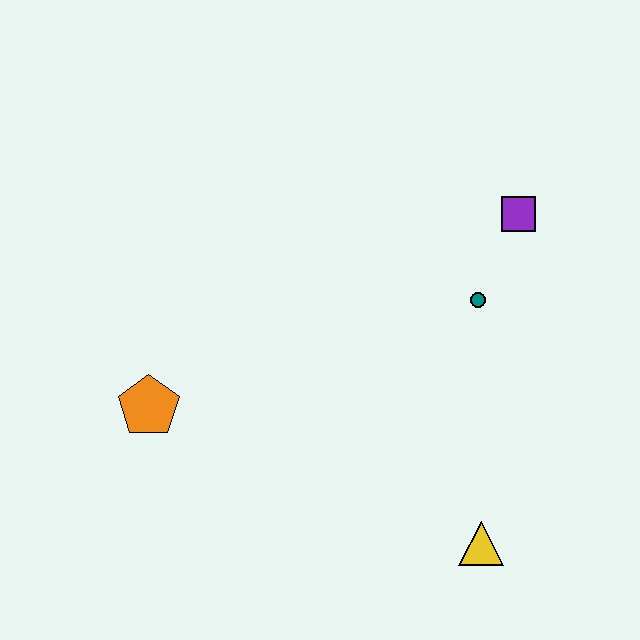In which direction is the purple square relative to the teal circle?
The purple square is above the teal circle.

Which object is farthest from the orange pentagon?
The purple square is farthest from the orange pentagon.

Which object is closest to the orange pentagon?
The teal circle is closest to the orange pentagon.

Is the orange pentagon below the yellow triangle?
No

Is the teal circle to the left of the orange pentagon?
No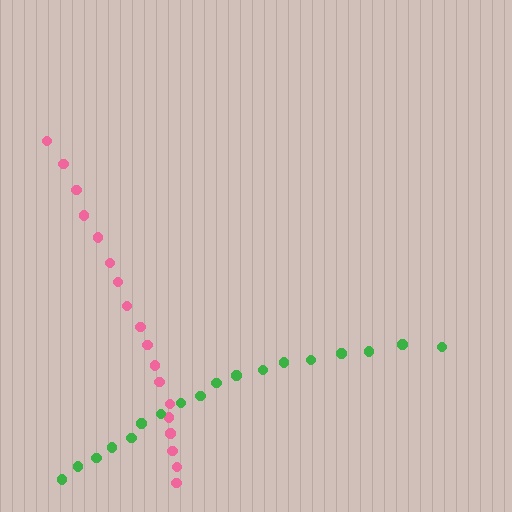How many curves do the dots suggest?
There are 2 distinct paths.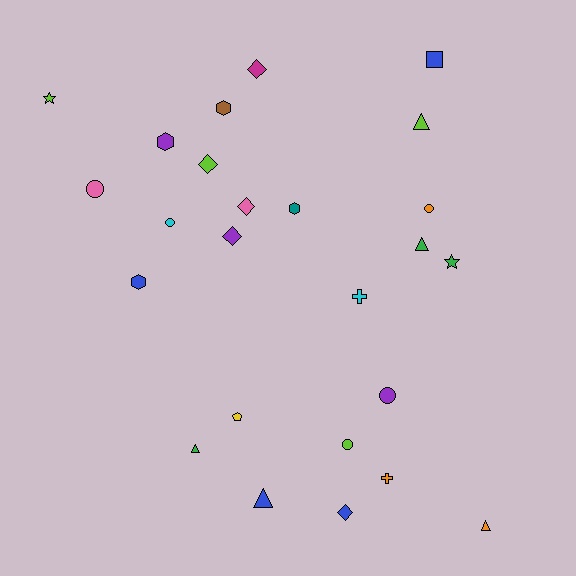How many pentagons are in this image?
There is 1 pentagon.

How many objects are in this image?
There are 25 objects.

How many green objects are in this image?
There are 3 green objects.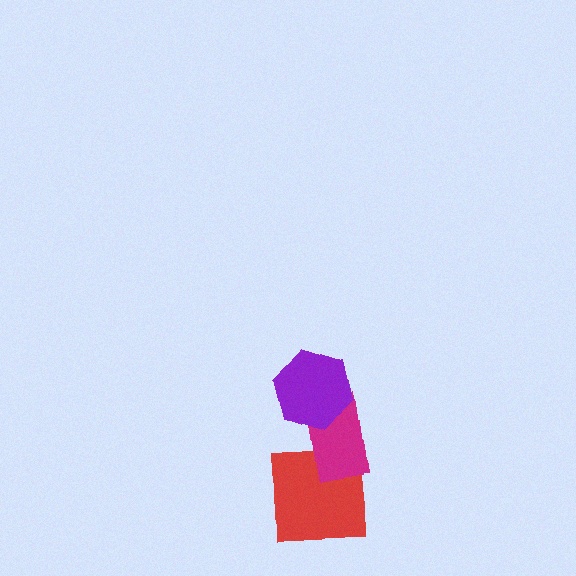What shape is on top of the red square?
The magenta rectangle is on top of the red square.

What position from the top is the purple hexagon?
The purple hexagon is 1st from the top.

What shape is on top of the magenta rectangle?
The purple hexagon is on top of the magenta rectangle.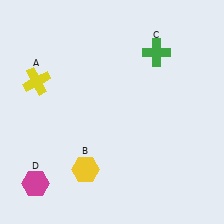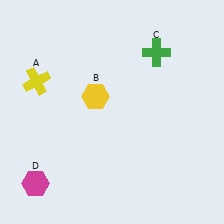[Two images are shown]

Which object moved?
The yellow hexagon (B) moved up.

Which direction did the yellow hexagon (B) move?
The yellow hexagon (B) moved up.